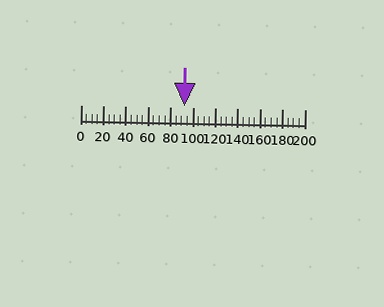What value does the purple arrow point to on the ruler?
The purple arrow points to approximately 92.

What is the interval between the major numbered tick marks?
The major tick marks are spaced 20 units apart.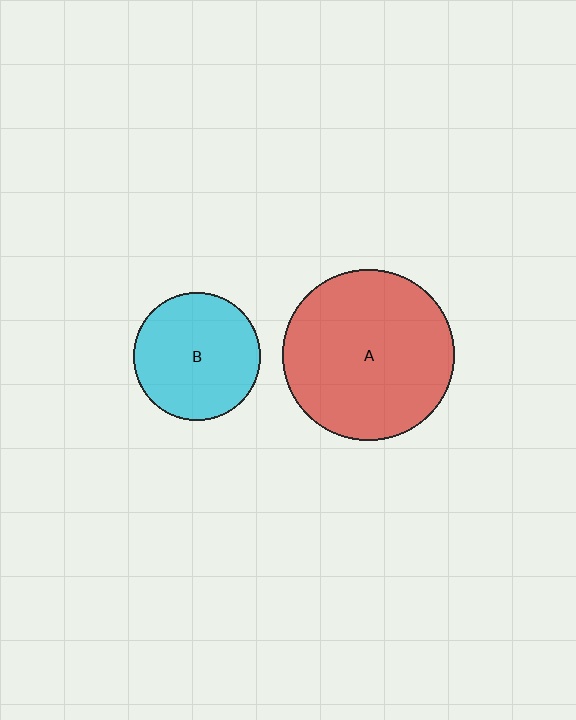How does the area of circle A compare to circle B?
Approximately 1.8 times.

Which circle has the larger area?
Circle A (red).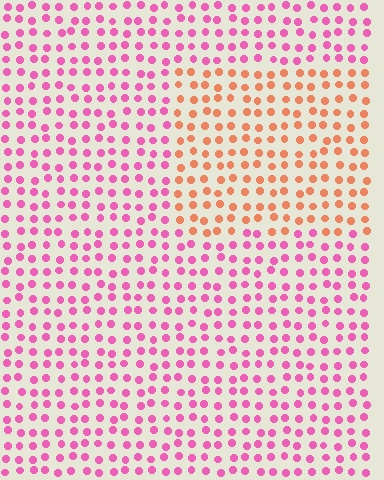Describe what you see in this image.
The image is filled with small pink elements in a uniform arrangement. A rectangle-shaped region is visible where the elements are tinted to a slightly different hue, forming a subtle color boundary.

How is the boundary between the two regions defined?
The boundary is defined purely by a slight shift in hue (about 52 degrees). Spacing, size, and orientation are identical on both sides.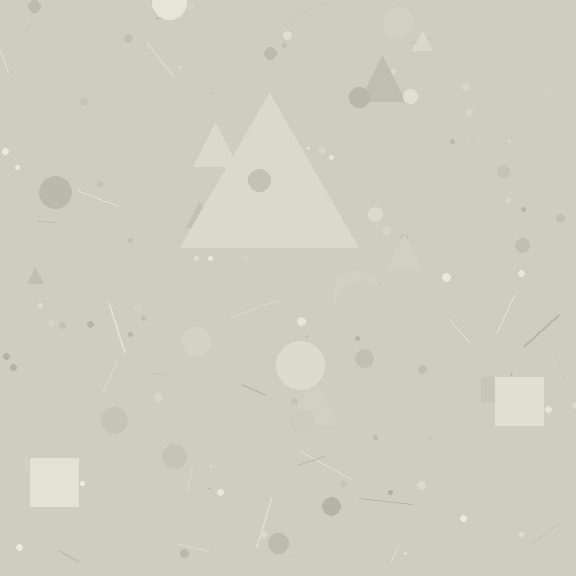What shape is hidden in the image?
A triangle is hidden in the image.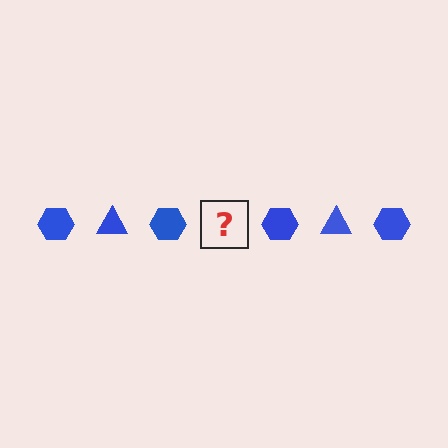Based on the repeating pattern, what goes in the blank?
The blank should be a blue triangle.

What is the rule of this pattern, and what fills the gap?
The rule is that the pattern cycles through hexagon, triangle shapes in blue. The gap should be filled with a blue triangle.